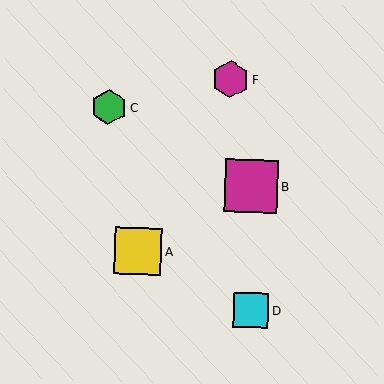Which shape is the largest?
The magenta square (labeled B) is the largest.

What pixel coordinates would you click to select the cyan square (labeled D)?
Click at (251, 310) to select the cyan square D.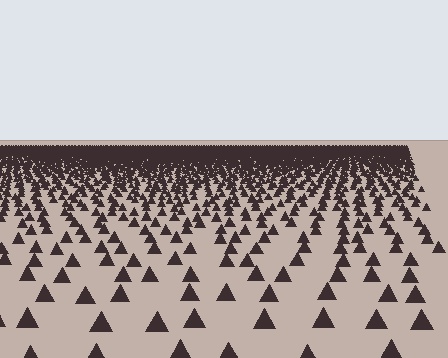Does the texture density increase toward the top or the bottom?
Density increases toward the top.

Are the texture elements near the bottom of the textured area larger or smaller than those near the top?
Larger. Near the bottom, elements are closer to the viewer and appear at a bigger on-screen size.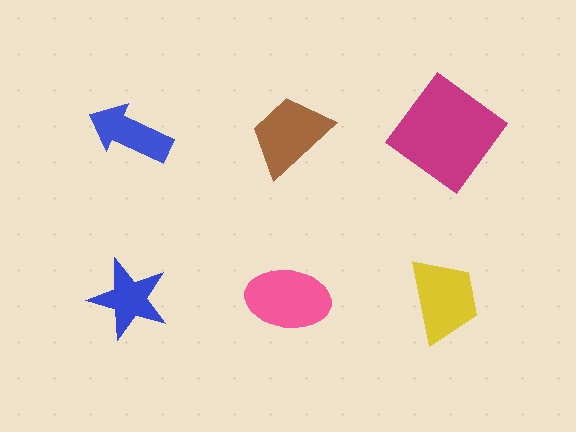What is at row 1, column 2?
A brown trapezoid.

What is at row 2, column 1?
A blue star.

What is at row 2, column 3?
A yellow trapezoid.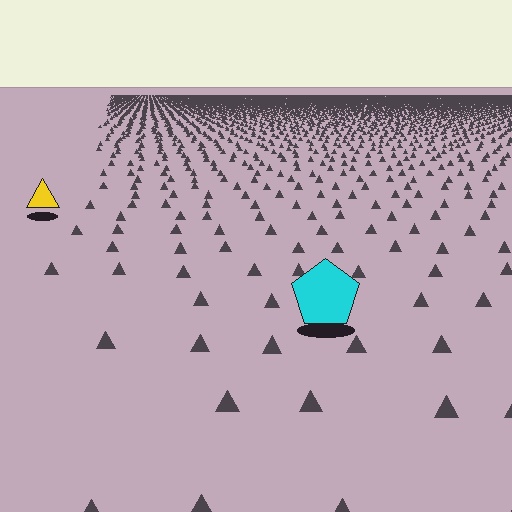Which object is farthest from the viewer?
The yellow triangle is farthest from the viewer. It appears smaller and the ground texture around it is denser.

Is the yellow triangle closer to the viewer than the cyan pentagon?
No. The cyan pentagon is closer — you can tell from the texture gradient: the ground texture is coarser near it.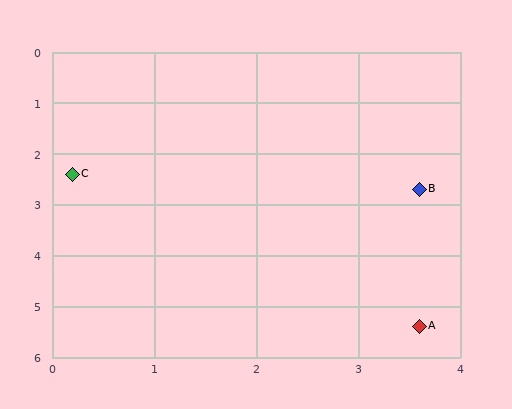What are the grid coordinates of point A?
Point A is at approximately (3.6, 5.4).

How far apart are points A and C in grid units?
Points A and C are about 4.5 grid units apart.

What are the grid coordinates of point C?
Point C is at approximately (0.2, 2.4).